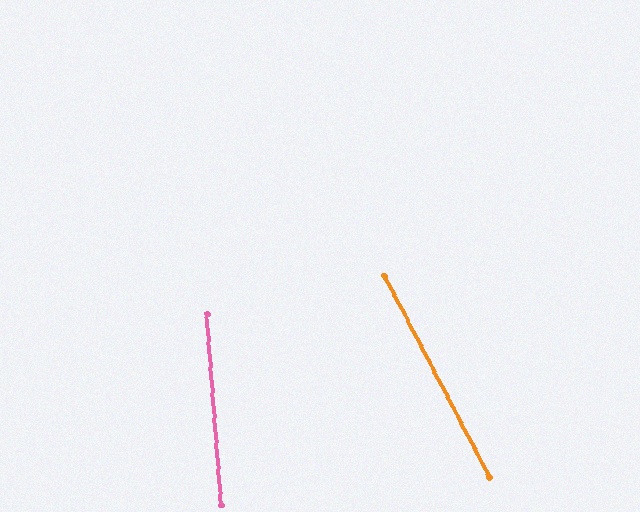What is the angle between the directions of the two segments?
Approximately 23 degrees.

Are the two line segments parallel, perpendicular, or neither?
Neither parallel nor perpendicular — they differ by about 23°.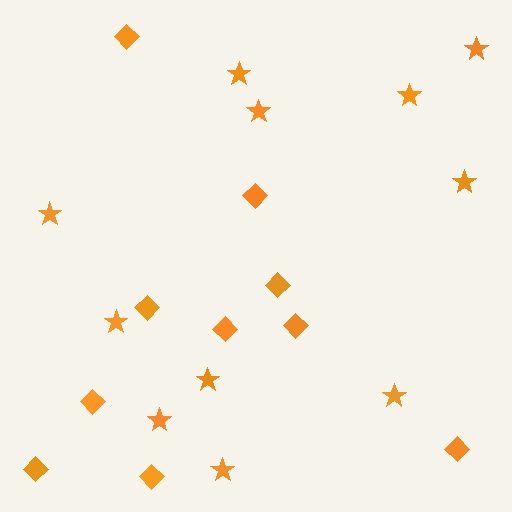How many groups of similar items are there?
There are 2 groups: one group of diamonds (10) and one group of stars (11).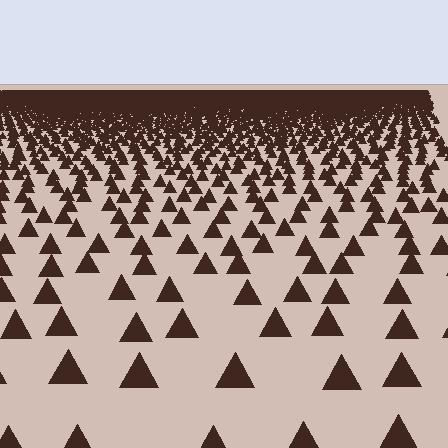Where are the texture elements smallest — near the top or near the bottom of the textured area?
Near the top.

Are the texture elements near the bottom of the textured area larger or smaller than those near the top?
Larger. Near the bottom, elements are closer to the viewer and appear at a bigger on-screen size.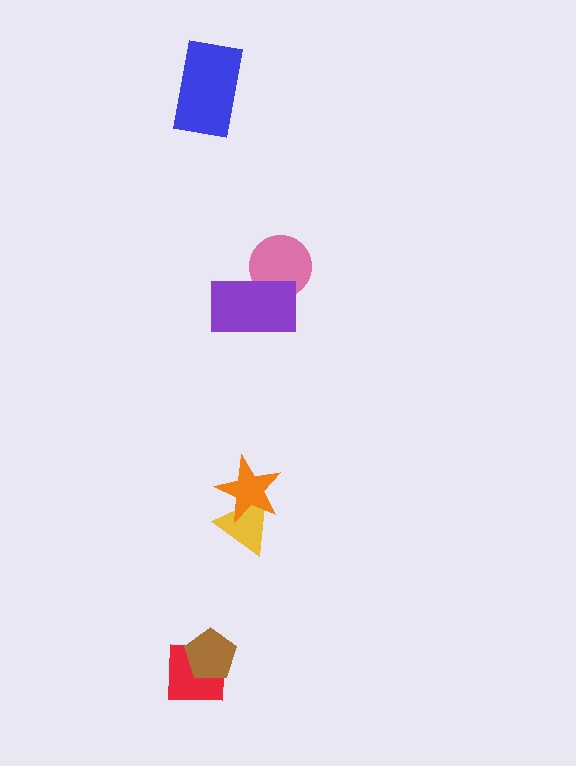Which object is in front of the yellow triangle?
The orange star is in front of the yellow triangle.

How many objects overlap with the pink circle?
1 object overlaps with the pink circle.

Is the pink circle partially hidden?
Yes, it is partially covered by another shape.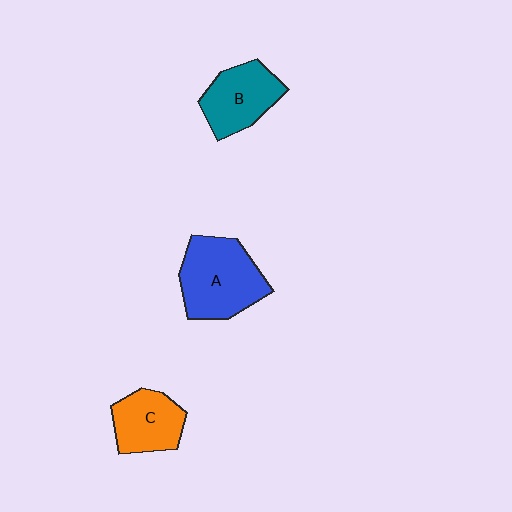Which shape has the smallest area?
Shape C (orange).